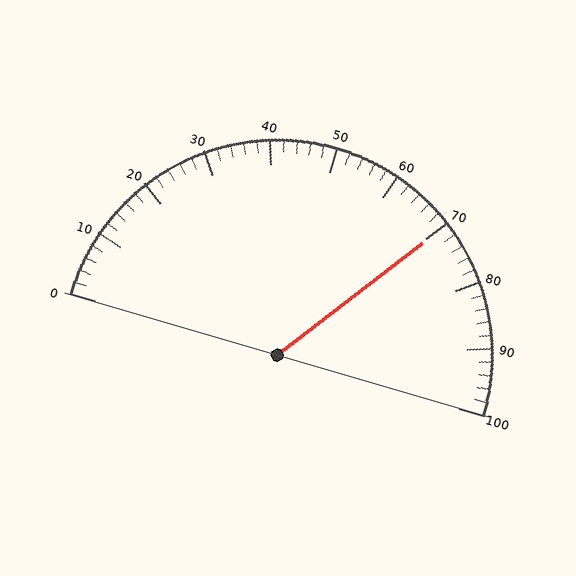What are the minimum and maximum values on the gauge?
The gauge ranges from 0 to 100.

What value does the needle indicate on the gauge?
The needle indicates approximately 70.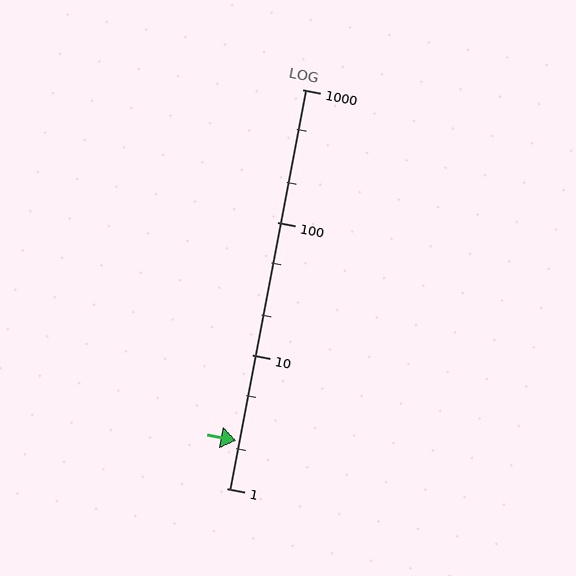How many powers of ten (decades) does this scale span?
The scale spans 3 decades, from 1 to 1000.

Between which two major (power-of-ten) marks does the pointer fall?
The pointer is between 1 and 10.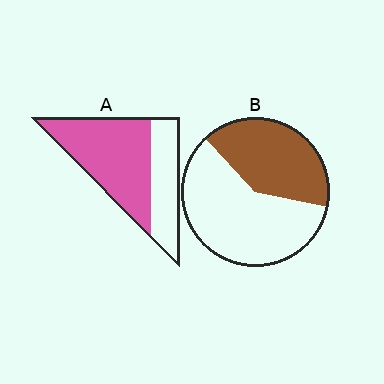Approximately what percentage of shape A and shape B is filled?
A is approximately 65% and B is approximately 40%.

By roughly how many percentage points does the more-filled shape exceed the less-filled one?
By roughly 25 percentage points (A over B).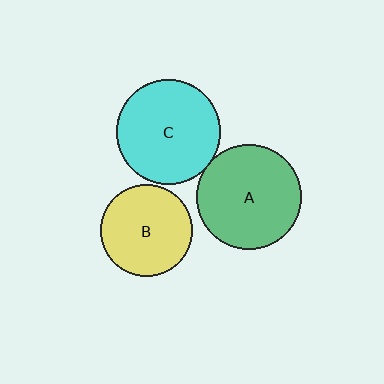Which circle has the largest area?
Circle A (green).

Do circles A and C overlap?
Yes.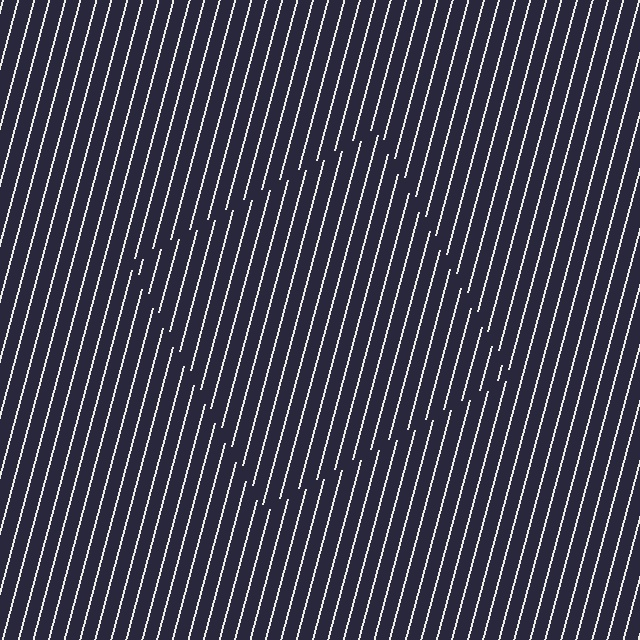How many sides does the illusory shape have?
4 sides — the line-ends trace a square.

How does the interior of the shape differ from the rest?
The interior of the shape contains the same grating, shifted by half a period — the contour is defined by the phase discontinuity where line-ends from the inner and outer gratings abut.